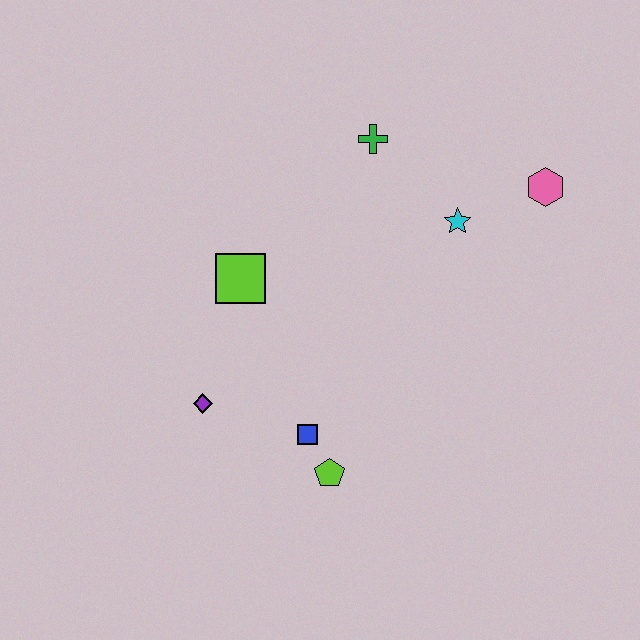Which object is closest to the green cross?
The cyan star is closest to the green cross.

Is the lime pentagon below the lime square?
Yes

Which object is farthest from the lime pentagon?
The pink hexagon is farthest from the lime pentagon.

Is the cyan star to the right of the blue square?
Yes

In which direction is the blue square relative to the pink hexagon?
The blue square is below the pink hexagon.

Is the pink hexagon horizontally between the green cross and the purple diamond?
No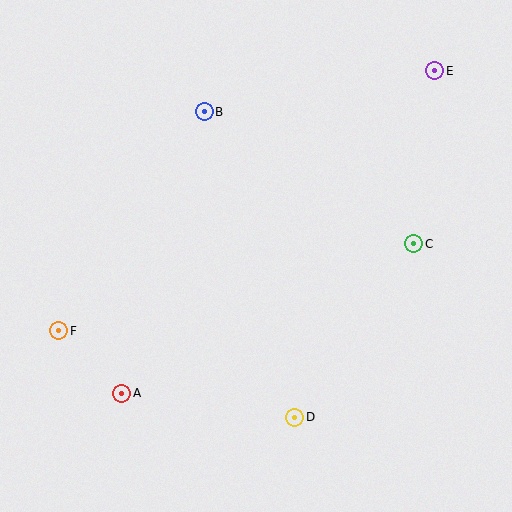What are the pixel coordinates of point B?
Point B is at (204, 112).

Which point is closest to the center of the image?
Point B at (204, 112) is closest to the center.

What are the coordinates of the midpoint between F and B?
The midpoint between F and B is at (132, 221).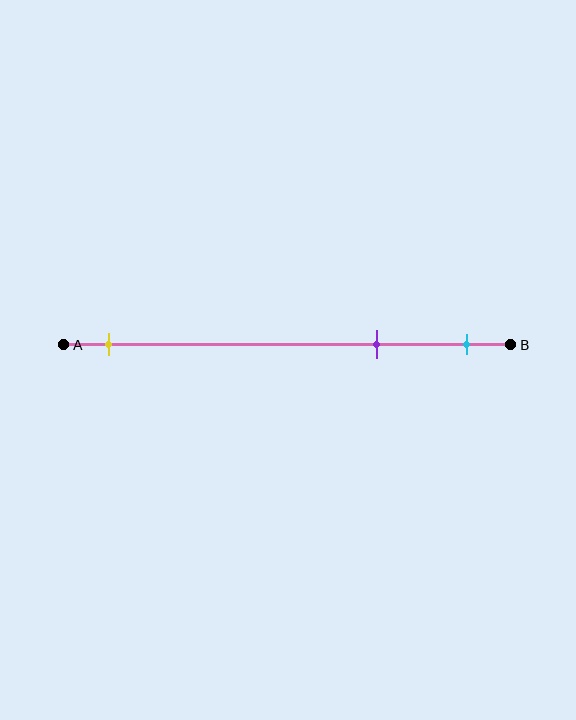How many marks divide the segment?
There are 3 marks dividing the segment.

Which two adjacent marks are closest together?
The purple and cyan marks are the closest adjacent pair.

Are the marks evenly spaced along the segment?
No, the marks are not evenly spaced.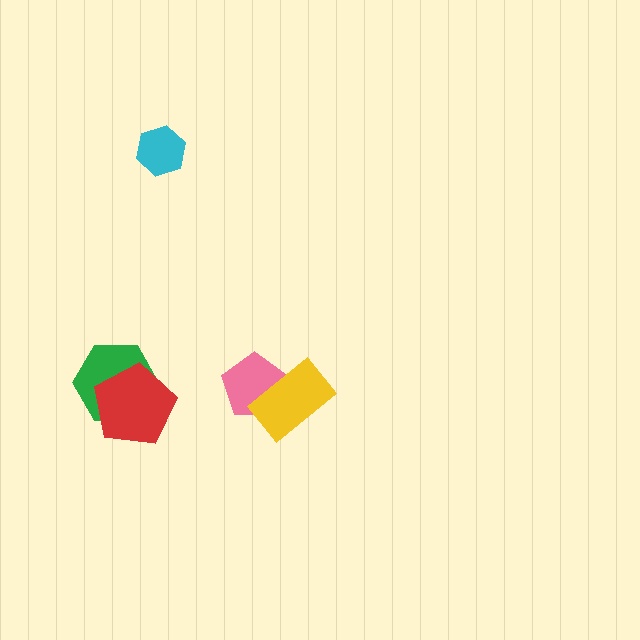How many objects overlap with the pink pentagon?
1 object overlaps with the pink pentagon.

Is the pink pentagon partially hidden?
Yes, it is partially covered by another shape.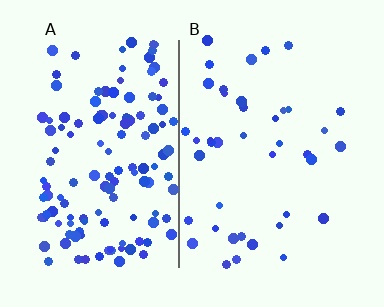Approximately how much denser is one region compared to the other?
Approximately 3.3× — region A over region B.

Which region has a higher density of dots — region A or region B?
A (the left).